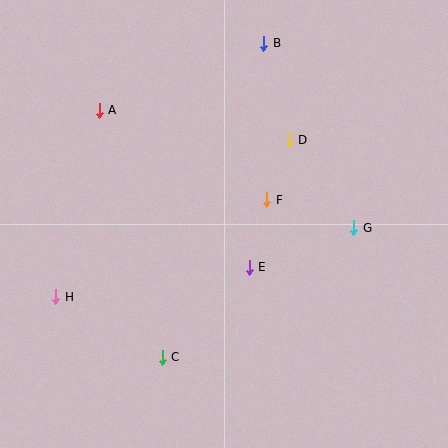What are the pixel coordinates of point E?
Point E is at (249, 267).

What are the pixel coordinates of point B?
Point B is at (264, 43).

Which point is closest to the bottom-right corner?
Point G is closest to the bottom-right corner.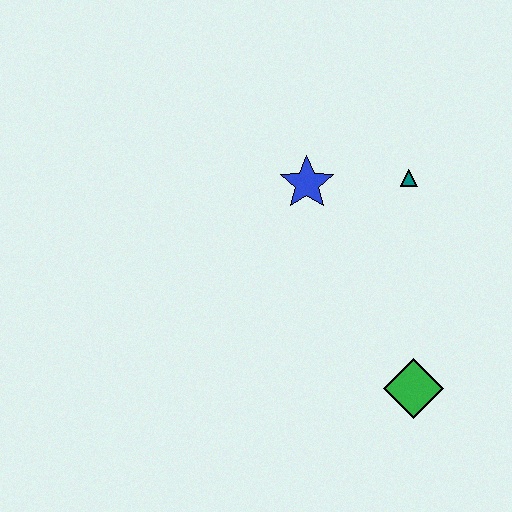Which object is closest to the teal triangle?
The blue star is closest to the teal triangle.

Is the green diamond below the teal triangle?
Yes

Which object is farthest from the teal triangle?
The green diamond is farthest from the teal triangle.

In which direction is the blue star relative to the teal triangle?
The blue star is to the left of the teal triangle.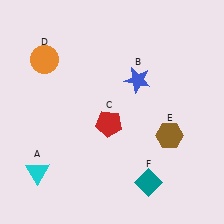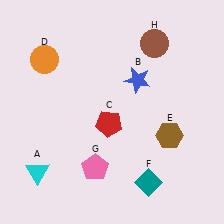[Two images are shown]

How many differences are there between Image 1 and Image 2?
There are 2 differences between the two images.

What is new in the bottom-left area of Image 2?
A pink pentagon (G) was added in the bottom-left area of Image 2.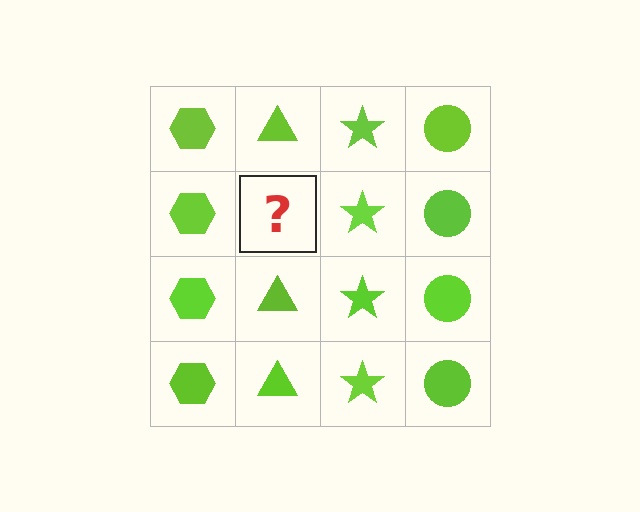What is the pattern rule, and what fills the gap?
The rule is that each column has a consistent shape. The gap should be filled with a lime triangle.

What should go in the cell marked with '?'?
The missing cell should contain a lime triangle.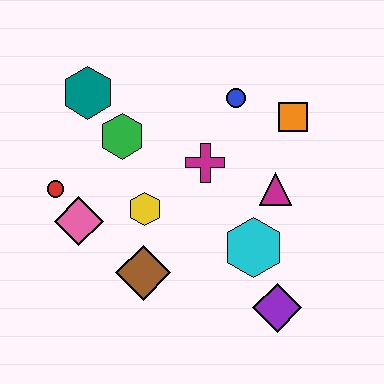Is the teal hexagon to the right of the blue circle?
No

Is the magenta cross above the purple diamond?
Yes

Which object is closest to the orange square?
The blue circle is closest to the orange square.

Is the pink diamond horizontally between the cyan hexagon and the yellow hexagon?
No